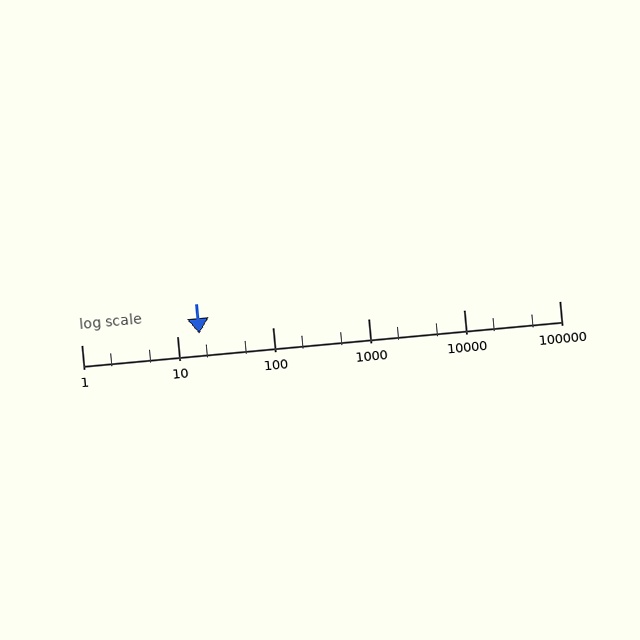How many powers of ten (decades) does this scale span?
The scale spans 5 decades, from 1 to 100000.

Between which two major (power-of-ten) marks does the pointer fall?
The pointer is between 10 and 100.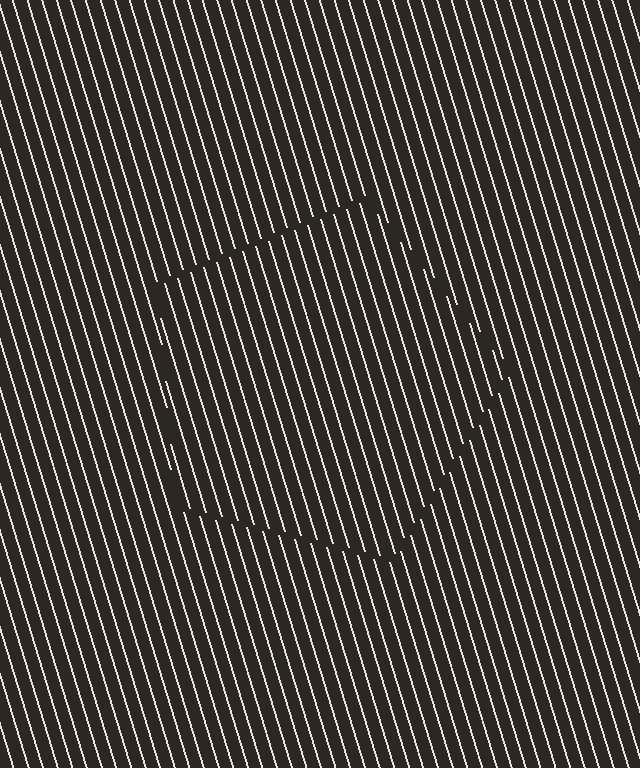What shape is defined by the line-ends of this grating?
An illusory pentagon. The interior of the shape contains the same grating, shifted by half a period — the contour is defined by the phase discontinuity where line-ends from the inner and outer gratings abut.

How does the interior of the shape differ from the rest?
The interior of the shape contains the same grating, shifted by half a period — the contour is defined by the phase discontinuity where line-ends from the inner and outer gratings abut.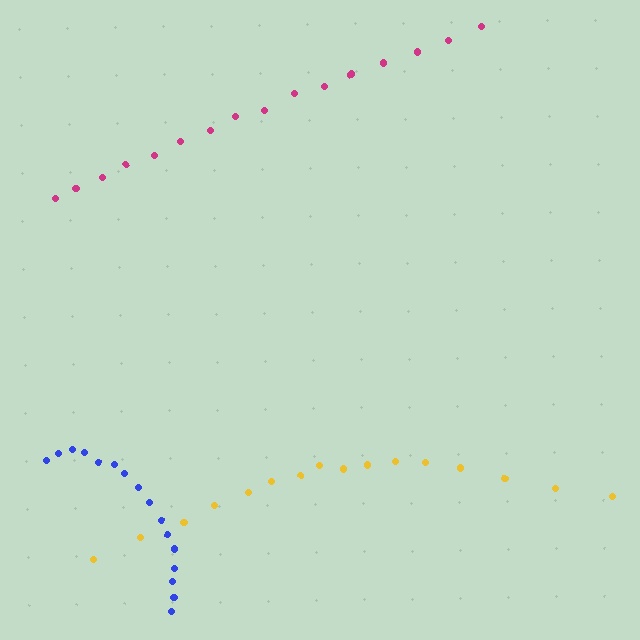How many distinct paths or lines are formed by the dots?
There are 3 distinct paths.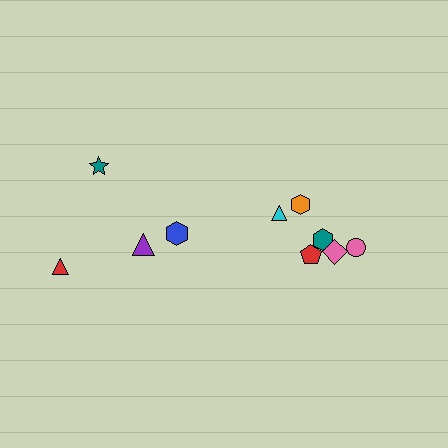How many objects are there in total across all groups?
There are 10 objects.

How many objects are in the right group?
There are 6 objects.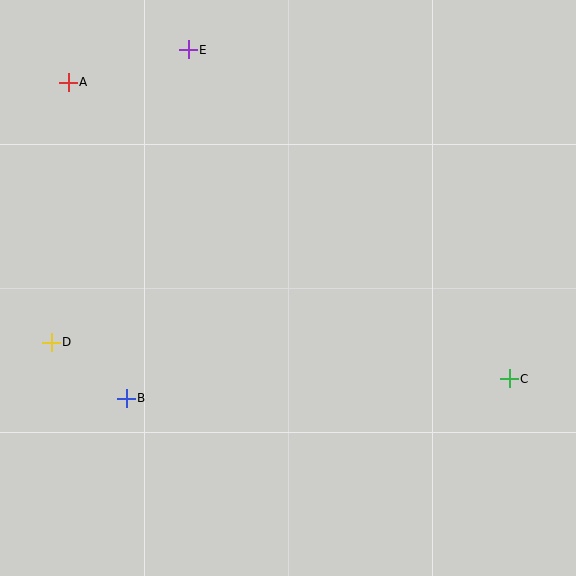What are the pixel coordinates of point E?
Point E is at (188, 50).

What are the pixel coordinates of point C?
Point C is at (509, 379).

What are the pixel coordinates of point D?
Point D is at (51, 342).